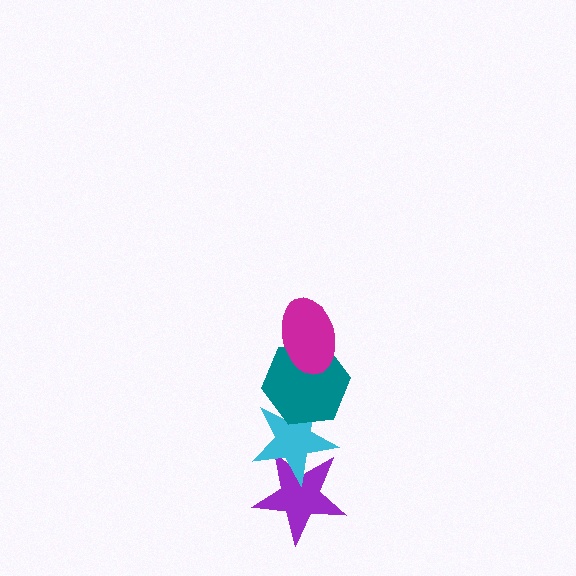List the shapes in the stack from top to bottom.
From top to bottom: the magenta ellipse, the teal hexagon, the cyan star, the purple star.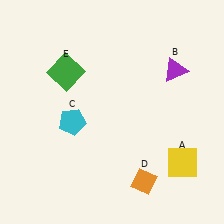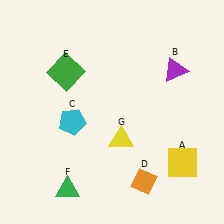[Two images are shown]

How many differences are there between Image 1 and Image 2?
There are 2 differences between the two images.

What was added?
A green triangle (F), a yellow triangle (G) were added in Image 2.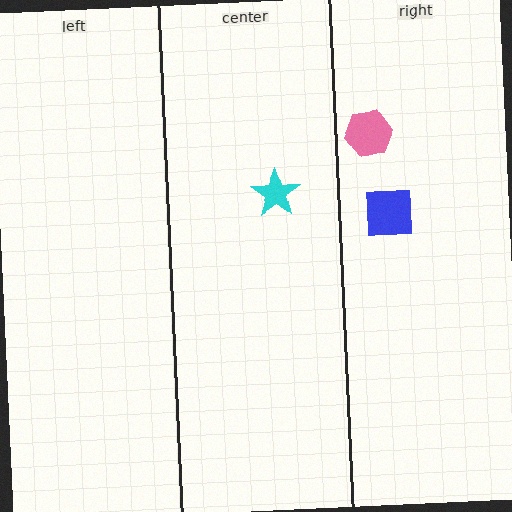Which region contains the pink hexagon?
The right region.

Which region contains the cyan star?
The center region.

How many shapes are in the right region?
2.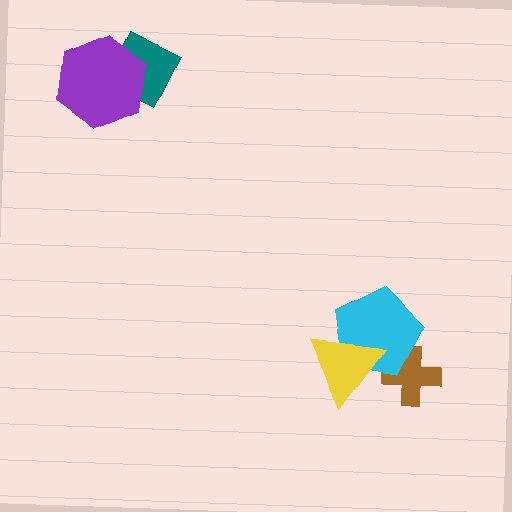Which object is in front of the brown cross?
The cyan pentagon is in front of the brown cross.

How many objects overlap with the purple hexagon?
1 object overlaps with the purple hexagon.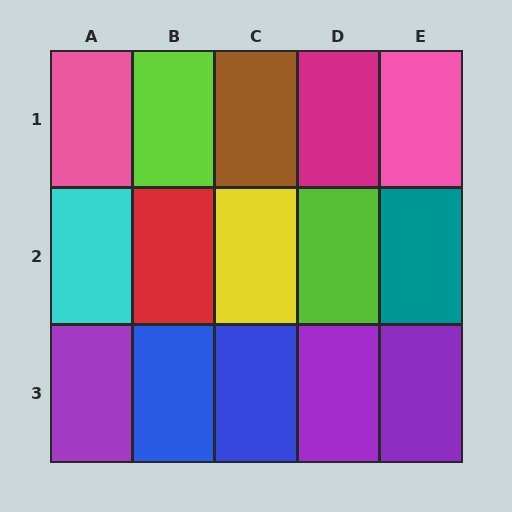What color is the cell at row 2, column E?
Teal.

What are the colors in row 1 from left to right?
Pink, lime, brown, magenta, pink.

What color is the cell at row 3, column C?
Blue.